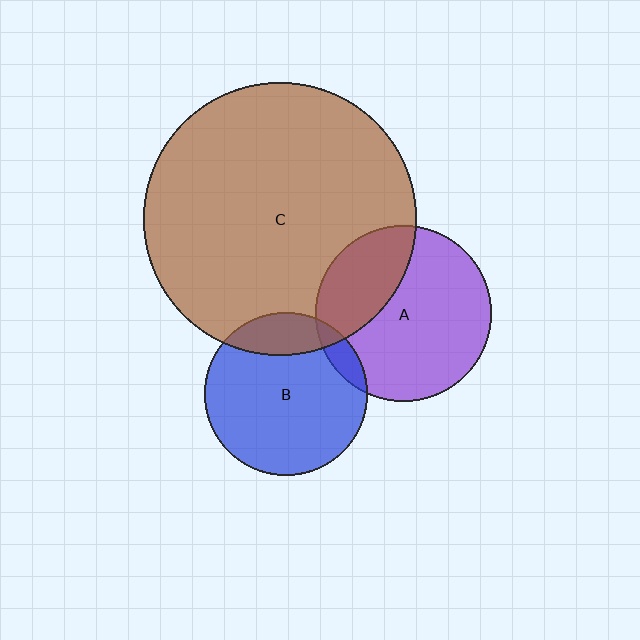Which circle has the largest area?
Circle C (brown).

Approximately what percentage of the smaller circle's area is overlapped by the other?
Approximately 10%.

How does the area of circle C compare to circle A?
Approximately 2.4 times.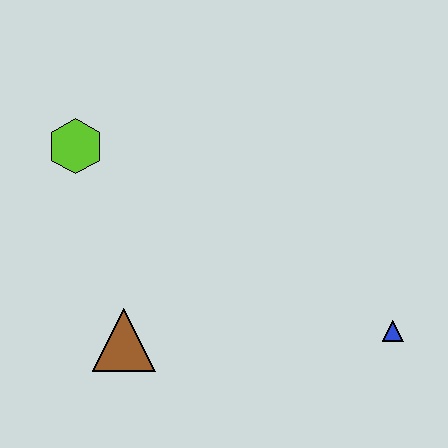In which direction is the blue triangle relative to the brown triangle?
The blue triangle is to the right of the brown triangle.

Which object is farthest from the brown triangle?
The blue triangle is farthest from the brown triangle.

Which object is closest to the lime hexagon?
The brown triangle is closest to the lime hexagon.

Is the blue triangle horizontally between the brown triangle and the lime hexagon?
No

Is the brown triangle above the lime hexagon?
No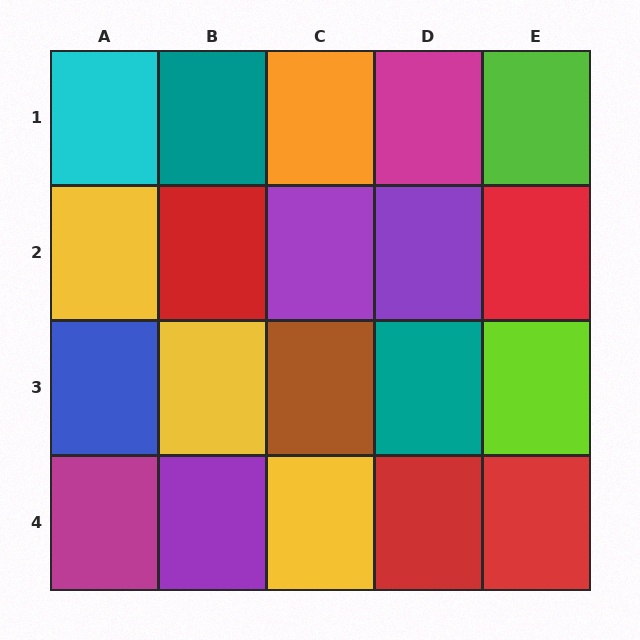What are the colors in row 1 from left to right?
Cyan, teal, orange, magenta, lime.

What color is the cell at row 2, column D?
Purple.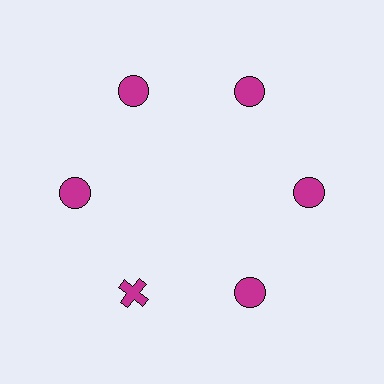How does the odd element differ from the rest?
It has a different shape: cross instead of circle.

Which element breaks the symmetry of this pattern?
The magenta cross at roughly the 7 o'clock position breaks the symmetry. All other shapes are magenta circles.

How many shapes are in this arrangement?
There are 6 shapes arranged in a ring pattern.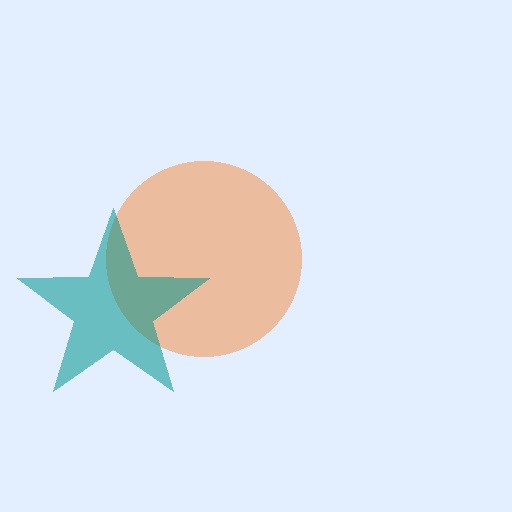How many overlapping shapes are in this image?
There are 2 overlapping shapes in the image.